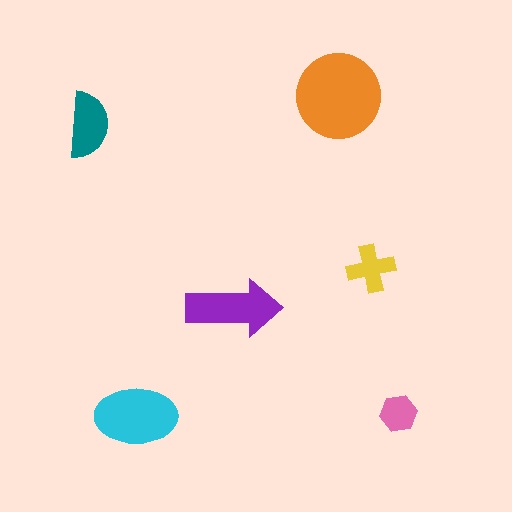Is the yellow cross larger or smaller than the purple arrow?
Smaller.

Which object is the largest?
The orange circle.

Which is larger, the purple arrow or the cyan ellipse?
The cyan ellipse.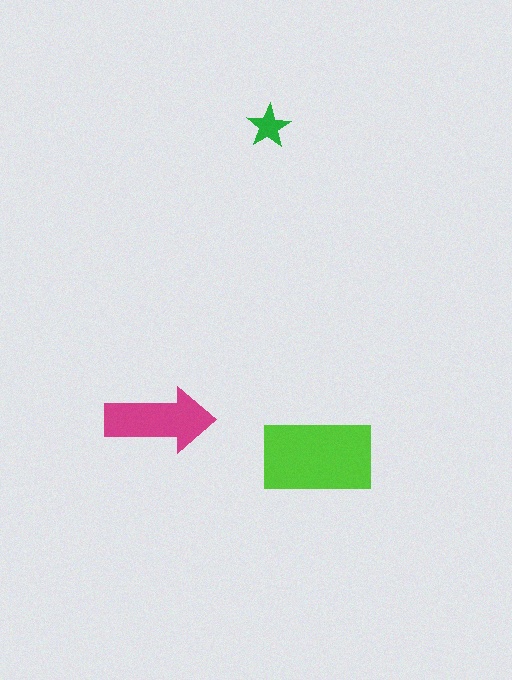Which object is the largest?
The lime rectangle.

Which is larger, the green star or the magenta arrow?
The magenta arrow.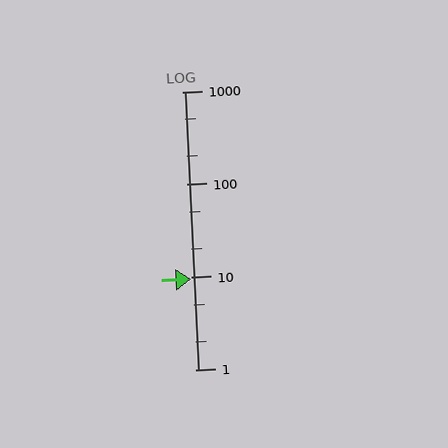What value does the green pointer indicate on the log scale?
The pointer indicates approximately 9.4.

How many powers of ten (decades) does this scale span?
The scale spans 3 decades, from 1 to 1000.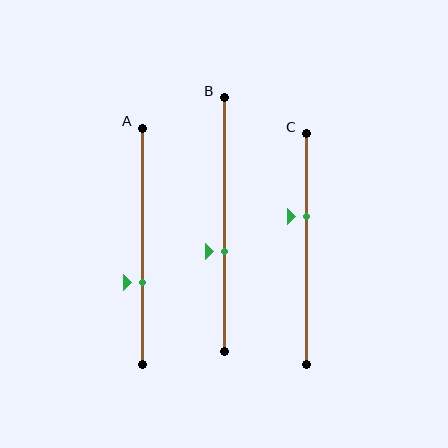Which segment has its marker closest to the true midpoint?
Segment B has its marker closest to the true midpoint.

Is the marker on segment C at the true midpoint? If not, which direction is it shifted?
No, the marker on segment C is shifted upward by about 14% of the segment length.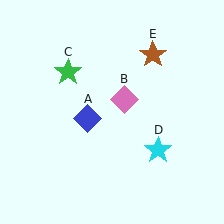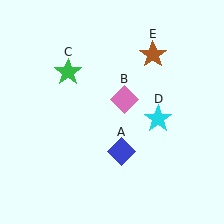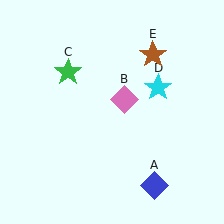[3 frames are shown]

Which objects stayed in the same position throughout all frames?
Pink diamond (object B) and green star (object C) and brown star (object E) remained stationary.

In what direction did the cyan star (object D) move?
The cyan star (object D) moved up.